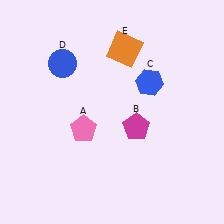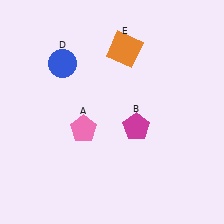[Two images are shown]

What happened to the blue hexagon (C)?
The blue hexagon (C) was removed in Image 2. It was in the top-right area of Image 1.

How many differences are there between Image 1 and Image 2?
There is 1 difference between the two images.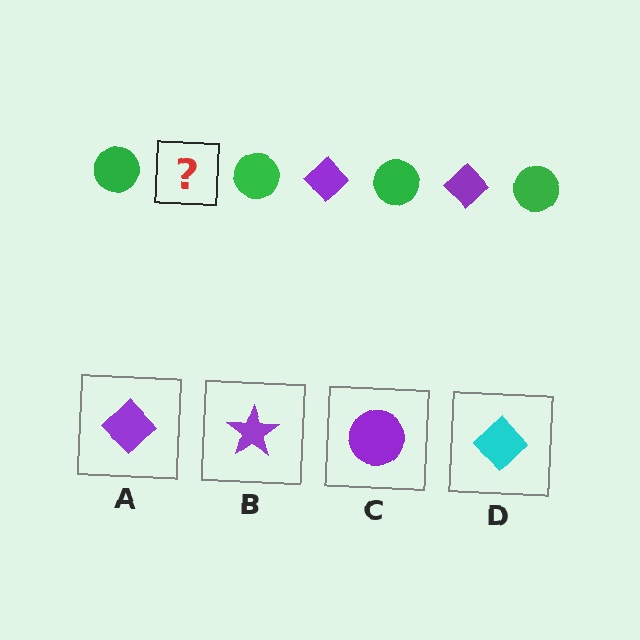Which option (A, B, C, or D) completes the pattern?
A.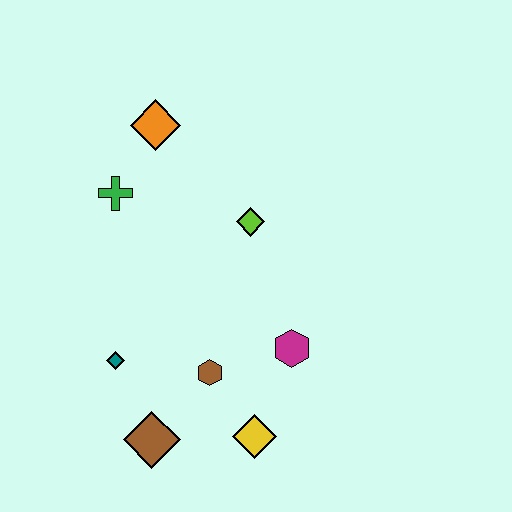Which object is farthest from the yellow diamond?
The orange diamond is farthest from the yellow diamond.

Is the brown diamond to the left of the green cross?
No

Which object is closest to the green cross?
The orange diamond is closest to the green cross.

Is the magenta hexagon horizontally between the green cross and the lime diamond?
No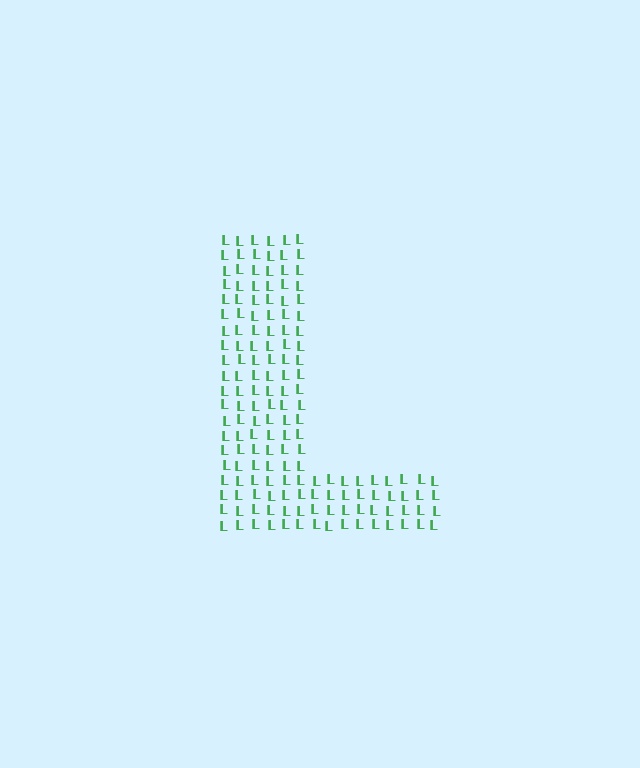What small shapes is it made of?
It is made of small letter L's.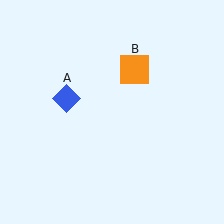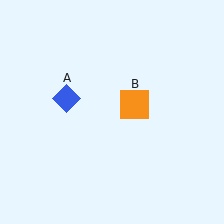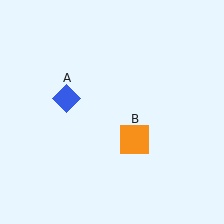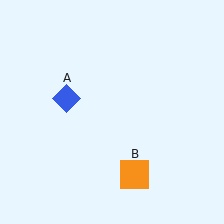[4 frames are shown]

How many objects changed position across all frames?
1 object changed position: orange square (object B).